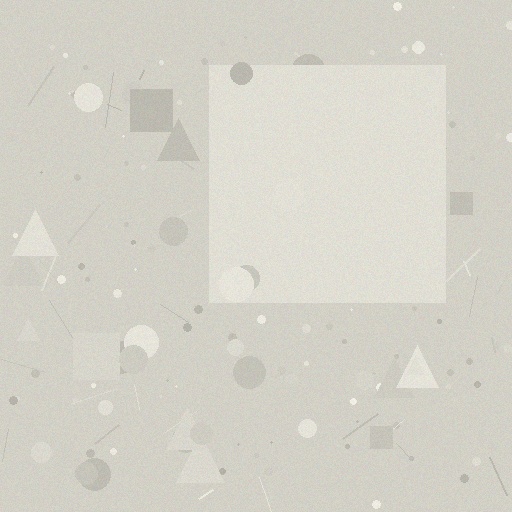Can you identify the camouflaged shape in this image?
The camouflaged shape is a square.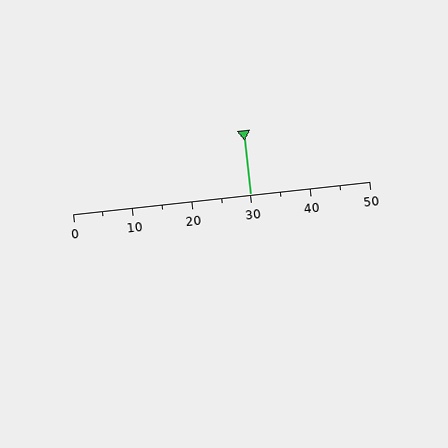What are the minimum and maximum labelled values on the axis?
The axis runs from 0 to 50.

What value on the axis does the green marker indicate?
The marker indicates approximately 30.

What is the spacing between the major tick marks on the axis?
The major ticks are spaced 10 apart.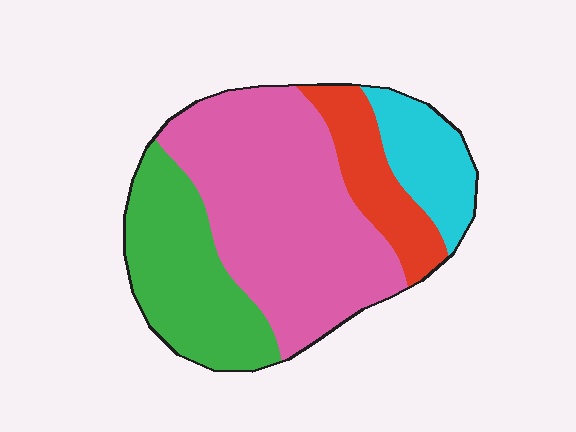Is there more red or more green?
Green.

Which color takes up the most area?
Pink, at roughly 50%.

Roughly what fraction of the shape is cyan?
Cyan takes up less than a quarter of the shape.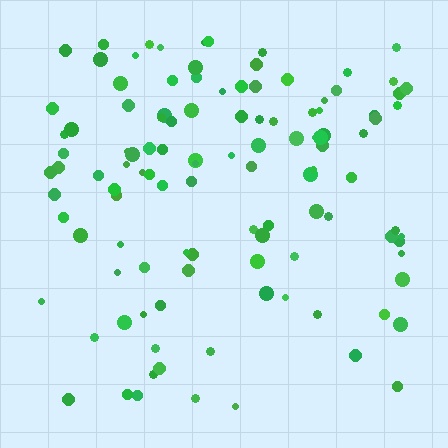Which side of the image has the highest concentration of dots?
The top.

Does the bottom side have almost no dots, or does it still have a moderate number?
Still a moderate number, just noticeably fewer than the top.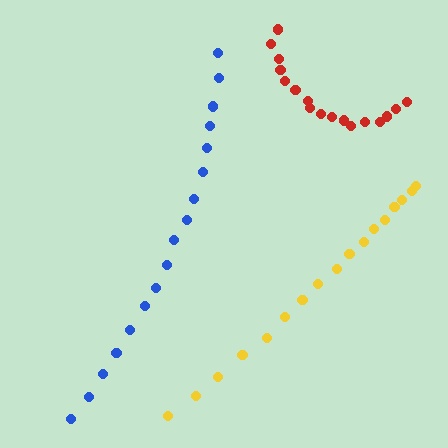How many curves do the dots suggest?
There are 3 distinct paths.